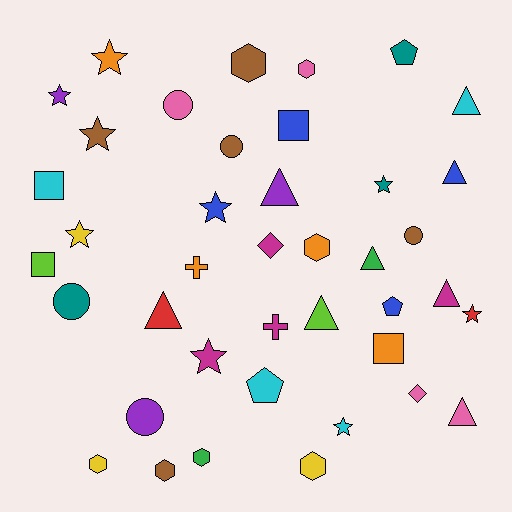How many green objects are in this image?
There are 2 green objects.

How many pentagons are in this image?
There are 3 pentagons.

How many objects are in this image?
There are 40 objects.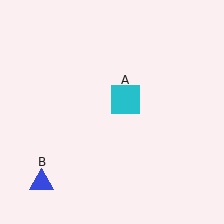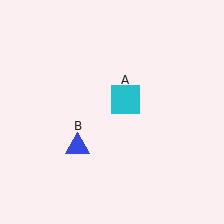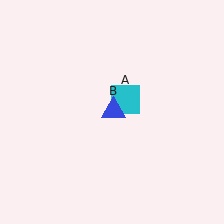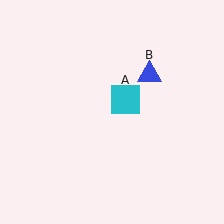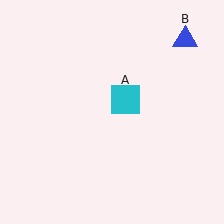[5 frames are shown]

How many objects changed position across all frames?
1 object changed position: blue triangle (object B).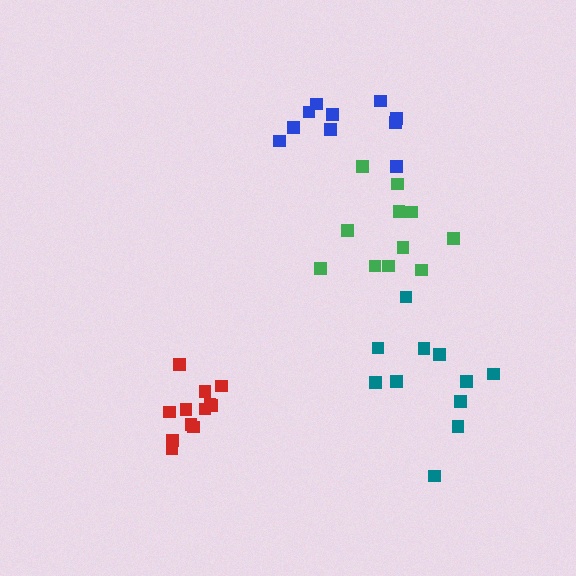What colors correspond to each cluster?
The clusters are colored: red, green, teal, blue.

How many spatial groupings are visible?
There are 4 spatial groupings.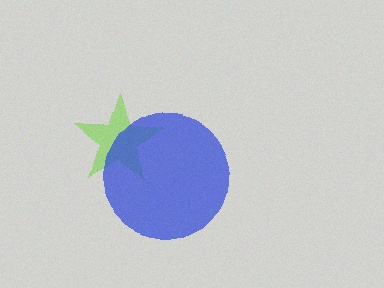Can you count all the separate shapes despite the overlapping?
Yes, there are 2 separate shapes.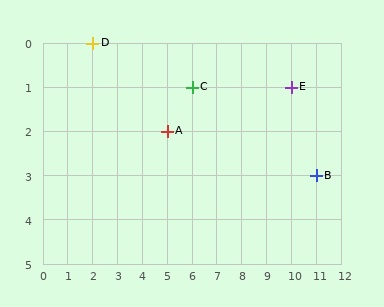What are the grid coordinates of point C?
Point C is at grid coordinates (6, 1).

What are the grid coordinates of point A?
Point A is at grid coordinates (5, 2).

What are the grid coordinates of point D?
Point D is at grid coordinates (2, 0).